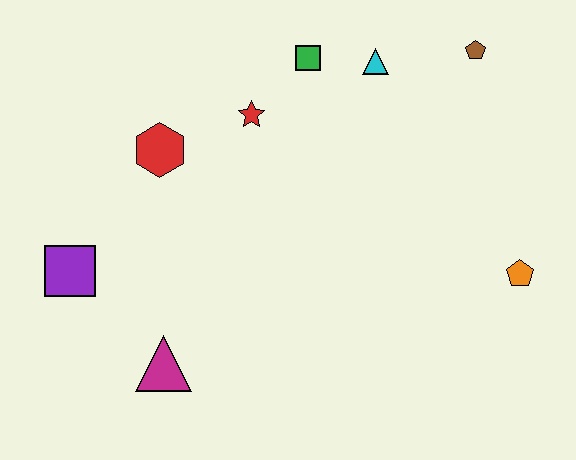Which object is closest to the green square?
The cyan triangle is closest to the green square.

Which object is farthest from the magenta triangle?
The brown pentagon is farthest from the magenta triangle.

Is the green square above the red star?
Yes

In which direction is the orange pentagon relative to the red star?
The orange pentagon is to the right of the red star.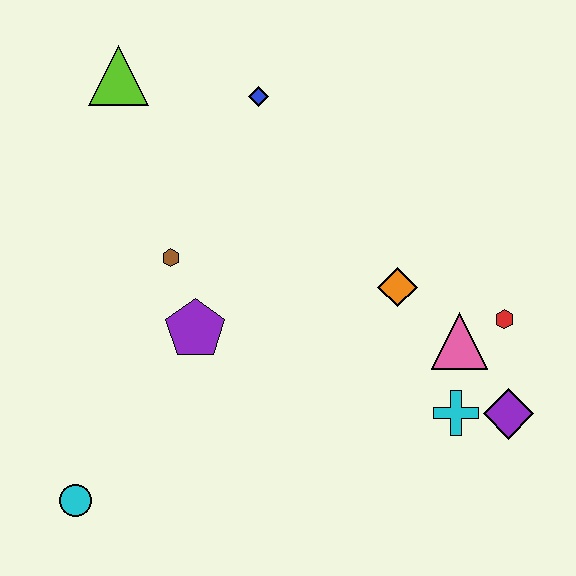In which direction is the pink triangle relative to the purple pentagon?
The pink triangle is to the right of the purple pentagon.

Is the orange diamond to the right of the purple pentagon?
Yes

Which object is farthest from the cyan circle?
The red hexagon is farthest from the cyan circle.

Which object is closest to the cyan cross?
The purple diamond is closest to the cyan cross.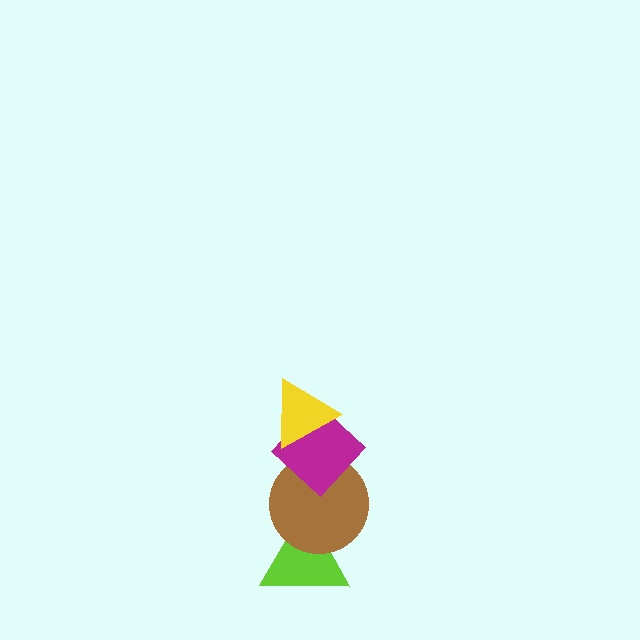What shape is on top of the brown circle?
The magenta diamond is on top of the brown circle.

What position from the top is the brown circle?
The brown circle is 3rd from the top.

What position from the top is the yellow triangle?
The yellow triangle is 1st from the top.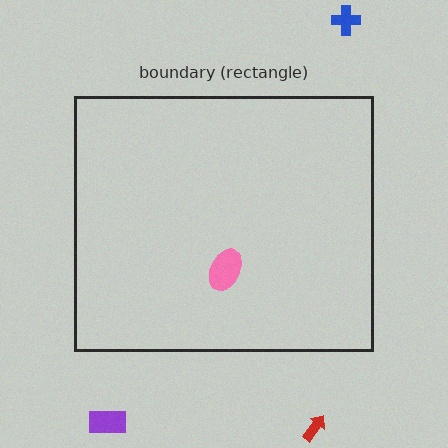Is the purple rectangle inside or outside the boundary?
Outside.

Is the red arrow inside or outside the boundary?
Outside.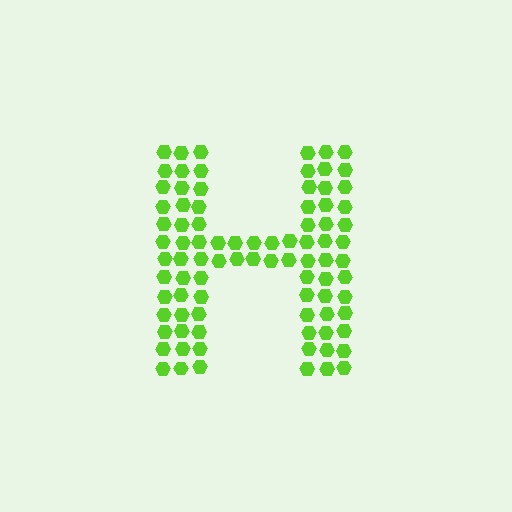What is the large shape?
The large shape is the letter H.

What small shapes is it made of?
It is made of small hexagons.